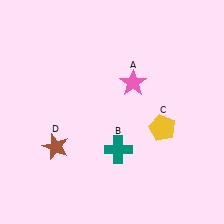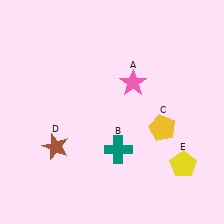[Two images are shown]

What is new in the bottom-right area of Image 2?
A yellow pentagon (E) was added in the bottom-right area of Image 2.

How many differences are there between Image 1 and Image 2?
There is 1 difference between the two images.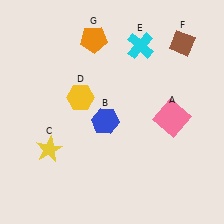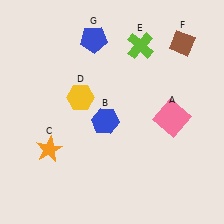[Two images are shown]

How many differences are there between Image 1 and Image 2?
There are 3 differences between the two images.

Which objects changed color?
C changed from yellow to orange. E changed from cyan to lime. G changed from orange to blue.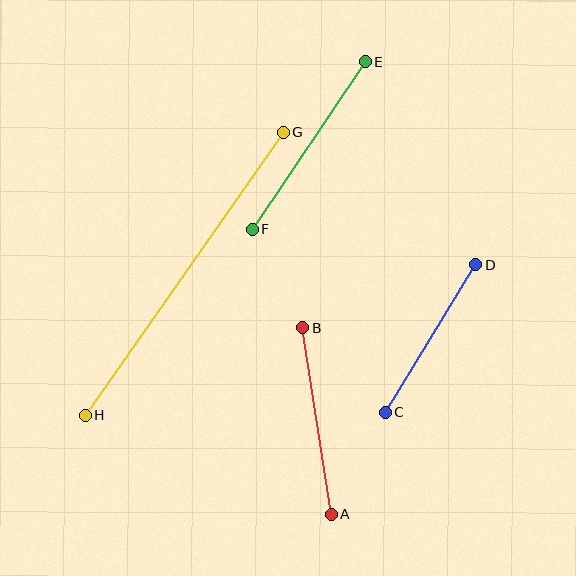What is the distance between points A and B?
The distance is approximately 188 pixels.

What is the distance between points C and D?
The distance is approximately 173 pixels.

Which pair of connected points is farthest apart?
Points G and H are farthest apart.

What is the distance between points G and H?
The distance is approximately 345 pixels.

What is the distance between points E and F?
The distance is approximately 202 pixels.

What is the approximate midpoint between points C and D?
The midpoint is at approximately (430, 339) pixels.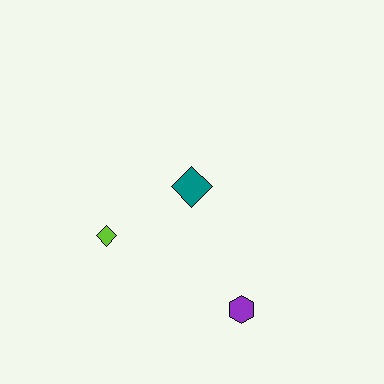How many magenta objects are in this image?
There are no magenta objects.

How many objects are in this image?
There are 3 objects.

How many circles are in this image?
There are no circles.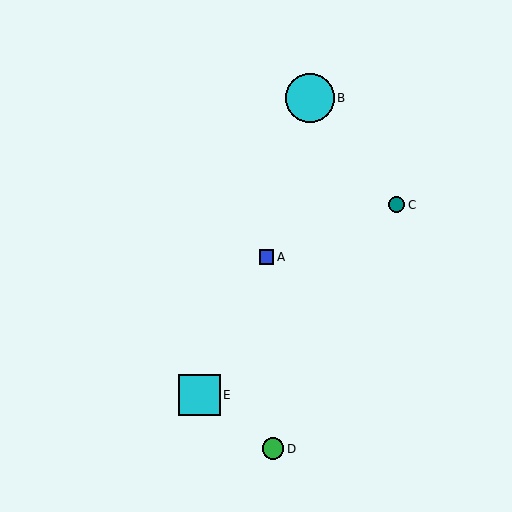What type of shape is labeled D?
Shape D is a green circle.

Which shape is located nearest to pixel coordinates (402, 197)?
The teal circle (labeled C) at (397, 205) is nearest to that location.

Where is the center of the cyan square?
The center of the cyan square is at (199, 395).